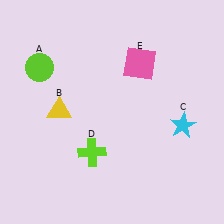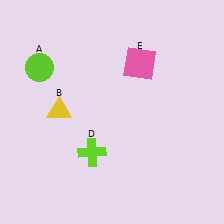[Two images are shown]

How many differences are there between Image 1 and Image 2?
There is 1 difference between the two images.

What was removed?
The cyan star (C) was removed in Image 2.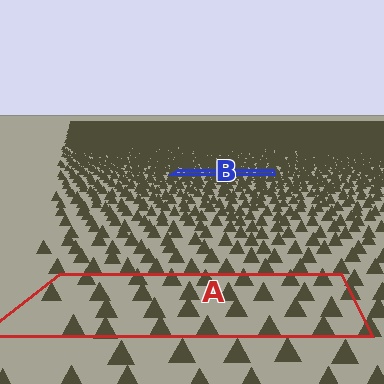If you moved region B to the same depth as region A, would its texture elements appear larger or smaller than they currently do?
They would appear larger. At a closer depth, the same texture elements are projected at a bigger on-screen size.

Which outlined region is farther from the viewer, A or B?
Region B is farther from the viewer — the texture elements inside it appear smaller and more densely packed.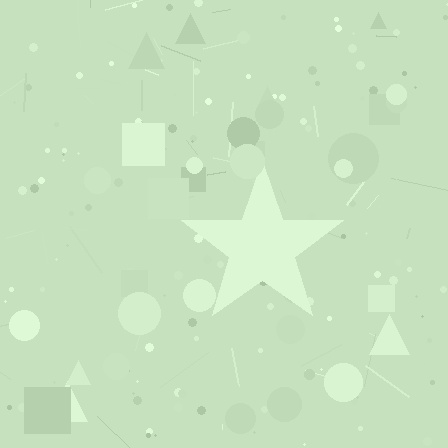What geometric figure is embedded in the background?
A star is embedded in the background.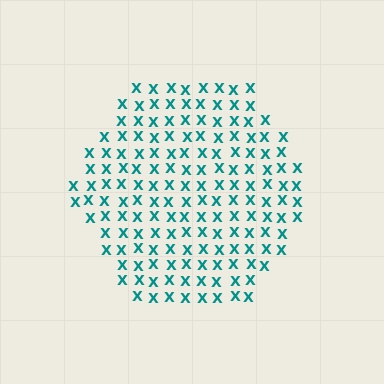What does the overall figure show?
The overall figure shows a hexagon.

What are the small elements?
The small elements are letter X's.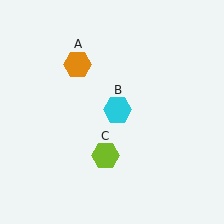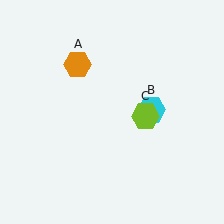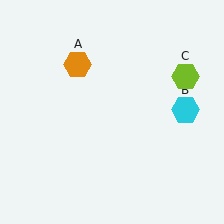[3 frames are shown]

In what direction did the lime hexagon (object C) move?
The lime hexagon (object C) moved up and to the right.